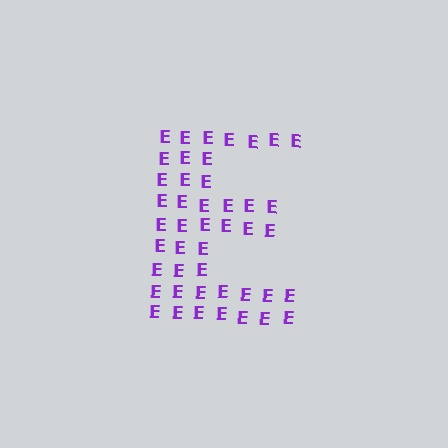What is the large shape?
The large shape is the letter E.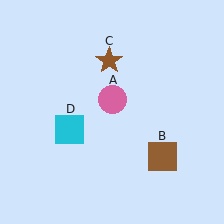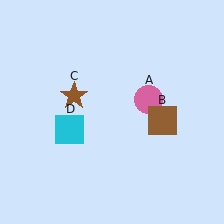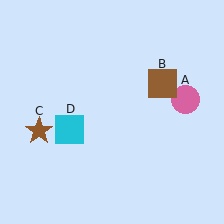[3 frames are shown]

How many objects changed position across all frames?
3 objects changed position: pink circle (object A), brown square (object B), brown star (object C).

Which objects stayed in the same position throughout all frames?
Cyan square (object D) remained stationary.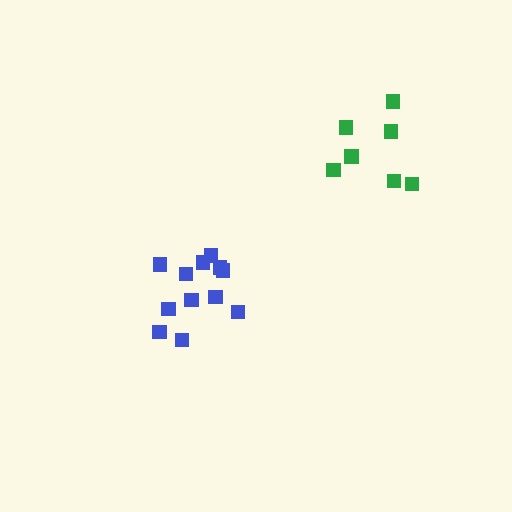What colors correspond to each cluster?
The clusters are colored: green, blue.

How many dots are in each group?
Group 1: 7 dots, Group 2: 12 dots (19 total).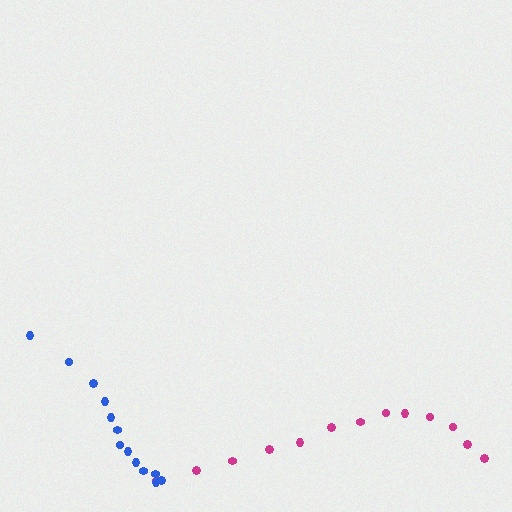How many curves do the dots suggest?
There are 2 distinct paths.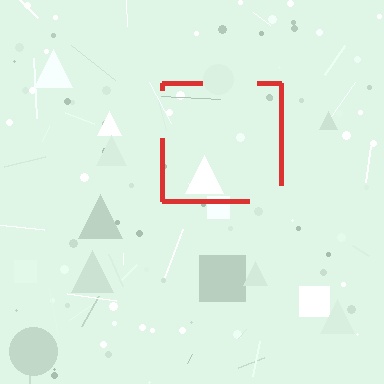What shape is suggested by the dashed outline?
The dashed outline suggests a square.